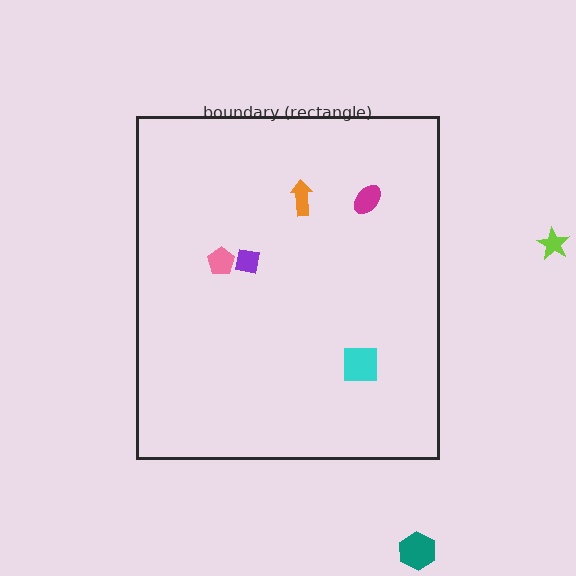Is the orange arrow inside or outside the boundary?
Inside.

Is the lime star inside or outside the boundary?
Outside.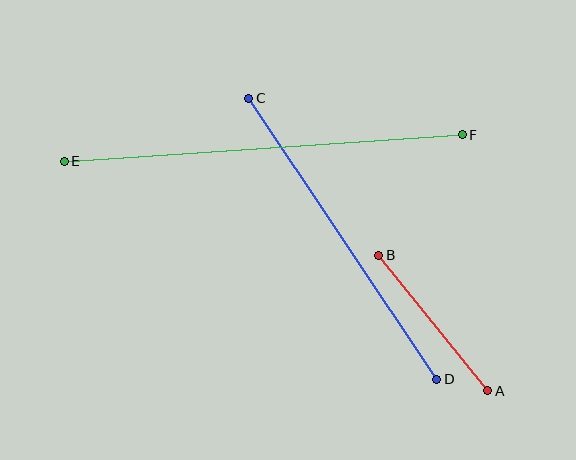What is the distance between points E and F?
The distance is approximately 399 pixels.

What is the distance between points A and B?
The distance is approximately 174 pixels.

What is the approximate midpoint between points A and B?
The midpoint is at approximately (433, 323) pixels.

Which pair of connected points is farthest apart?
Points E and F are farthest apart.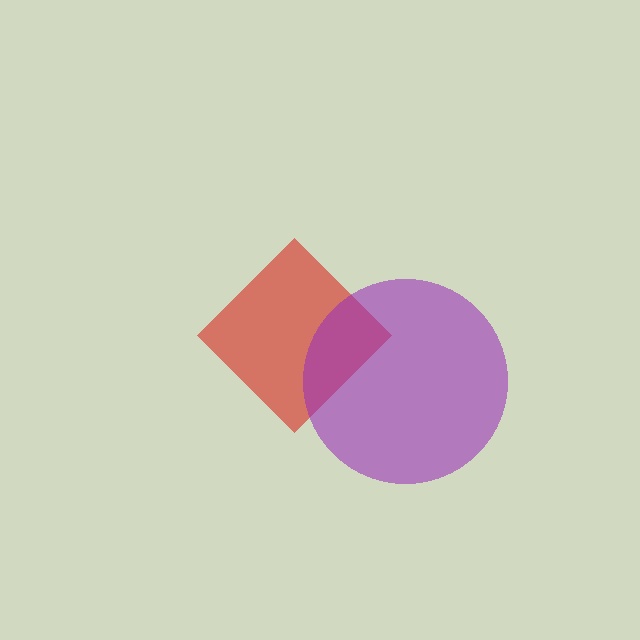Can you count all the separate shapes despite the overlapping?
Yes, there are 2 separate shapes.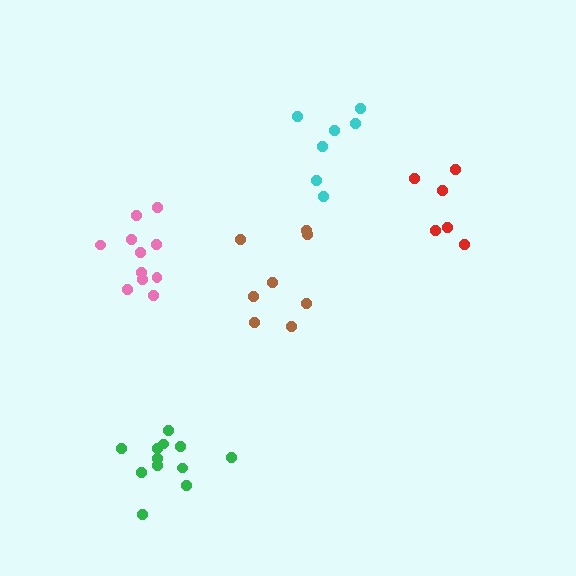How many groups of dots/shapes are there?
There are 5 groups.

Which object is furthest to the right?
The red cluster is rightmost.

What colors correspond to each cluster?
The clusters are colored: cyan, brown, red, green, pink.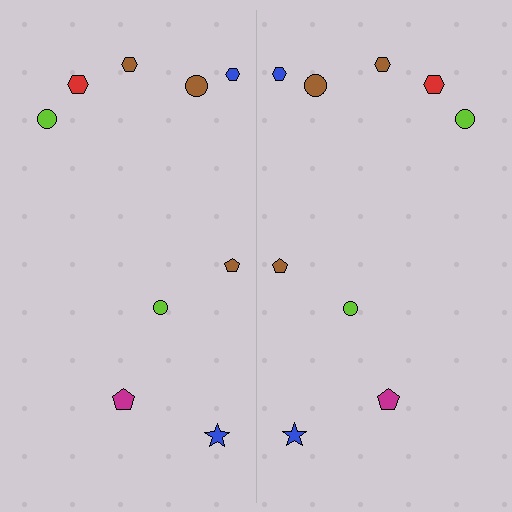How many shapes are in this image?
There are 18 shapes in this image.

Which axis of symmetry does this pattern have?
The pattern has a vertical axis of symmetry running through the center of the image.